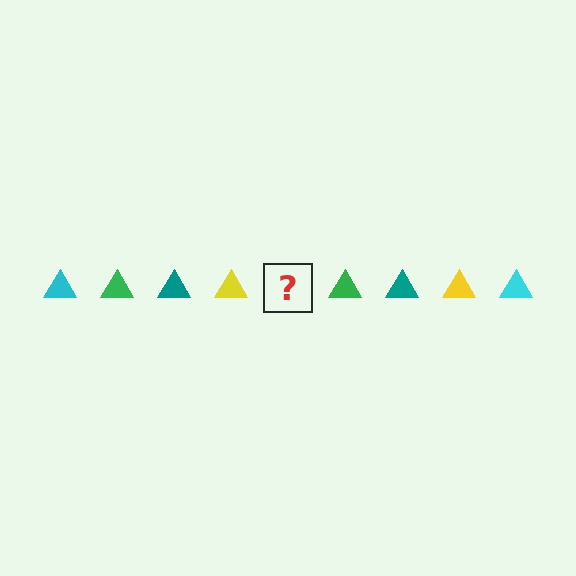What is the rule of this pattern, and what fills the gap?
The rule is that the pattern cycles through cyan, green, teal, yellow triangles. The gap should be filled with a cyan triangle.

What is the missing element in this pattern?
The missing element is a cyan triangle.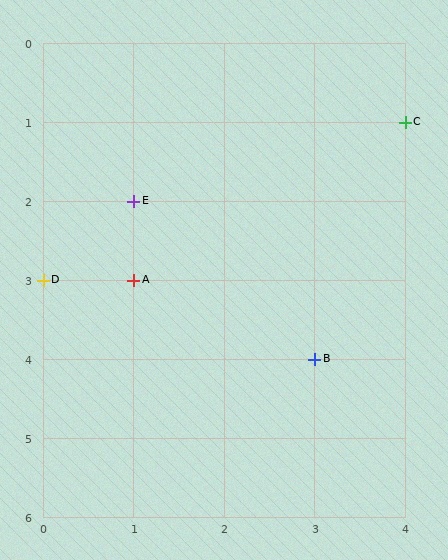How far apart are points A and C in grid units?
Points A and C are 3 columns and 2 rows apart (about 3.6 grid units diagonally).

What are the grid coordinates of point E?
Point E is at grid coordinates (1, 2).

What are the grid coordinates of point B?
Point B is at grid coordinates (3, 4).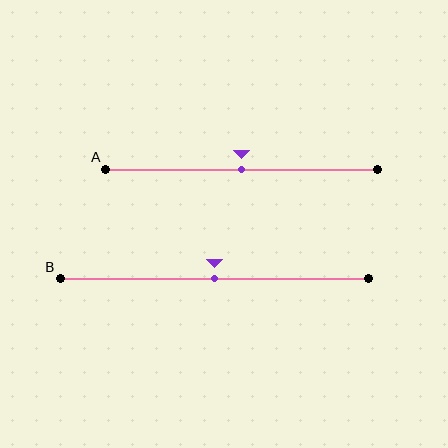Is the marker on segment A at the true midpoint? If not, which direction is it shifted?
Yes, the marker on segment A is at the true midpoint.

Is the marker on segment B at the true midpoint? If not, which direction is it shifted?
Yes, the marker on segment B is at the true midpoint.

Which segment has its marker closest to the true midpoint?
Segment A has its marker closest to the true midpoint.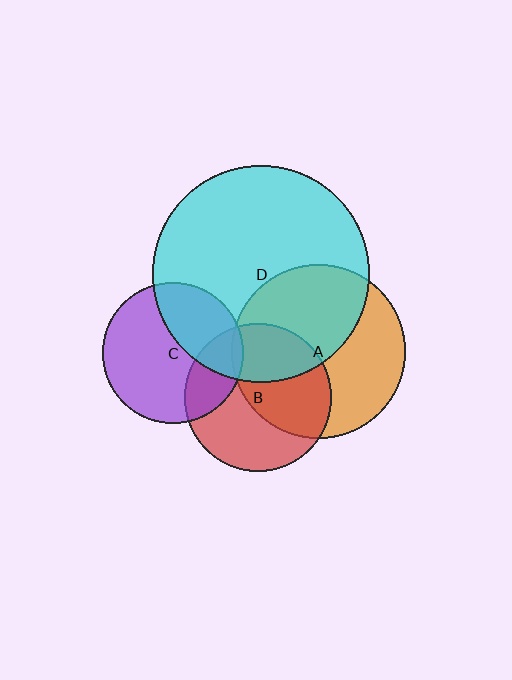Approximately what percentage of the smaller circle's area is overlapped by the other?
Approximately 50%.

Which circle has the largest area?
Circle D (cyan).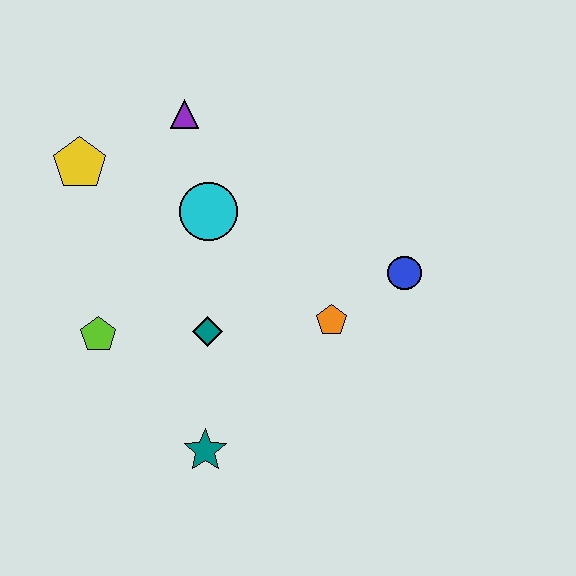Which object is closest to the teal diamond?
The lime pentagon is closest to the teal diamond.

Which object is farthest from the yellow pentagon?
The blue circle is farthest from the yellow pentagon.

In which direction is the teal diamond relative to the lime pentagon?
The teal diamond is to the right of the lime pentagon.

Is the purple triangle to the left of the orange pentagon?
Yes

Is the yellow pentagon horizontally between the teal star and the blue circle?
No